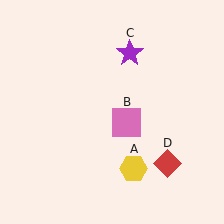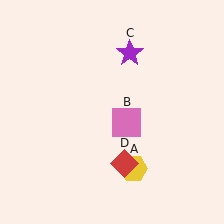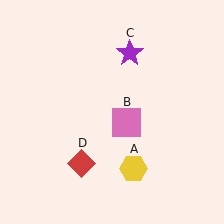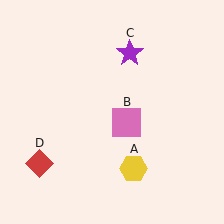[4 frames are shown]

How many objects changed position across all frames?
1 object changed position: red diamond (object D).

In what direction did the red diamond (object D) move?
The red diamond (object D) moved left.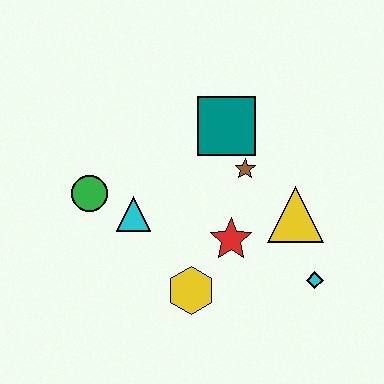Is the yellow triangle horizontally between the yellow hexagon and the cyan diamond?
Yes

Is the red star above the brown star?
No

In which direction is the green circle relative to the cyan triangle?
The green circle is to the left of the cyan triangle.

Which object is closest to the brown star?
The teal square is closest to the brown star.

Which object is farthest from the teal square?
The cyan diamond is farthest from the teal square.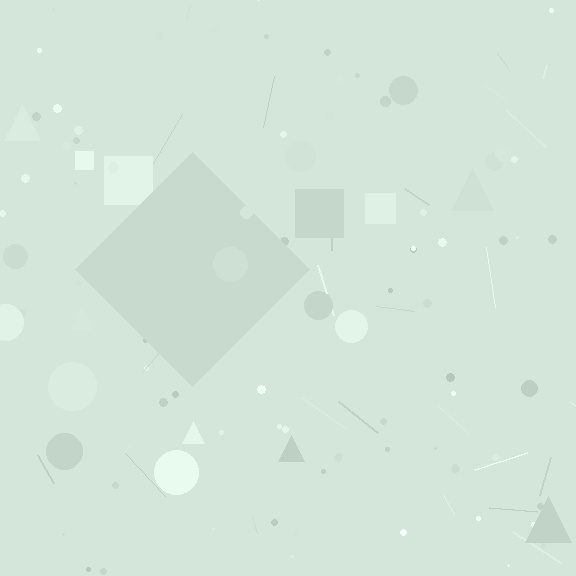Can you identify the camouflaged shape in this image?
The camouflaged shape is a diamond.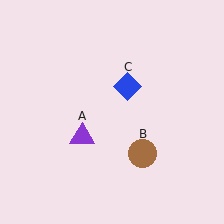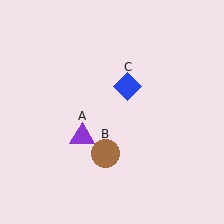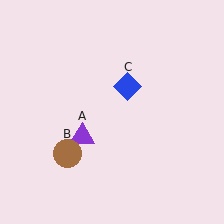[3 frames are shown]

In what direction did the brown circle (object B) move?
The brown circle (object B) moved left.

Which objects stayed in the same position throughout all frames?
Purple triangle (object A) and blue diamond (object C) remained stationary.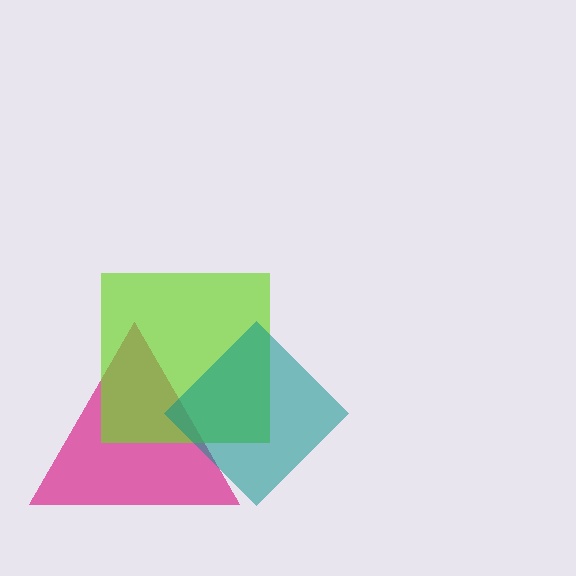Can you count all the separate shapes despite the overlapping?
Yes, there are 3 separate shapes.